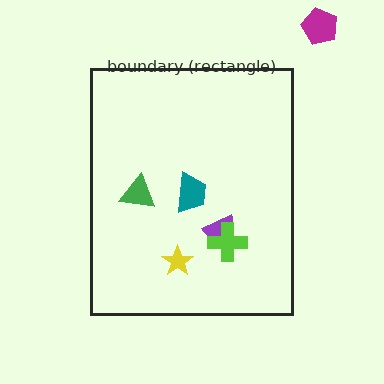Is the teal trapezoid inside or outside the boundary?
Inside.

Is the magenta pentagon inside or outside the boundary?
Outside.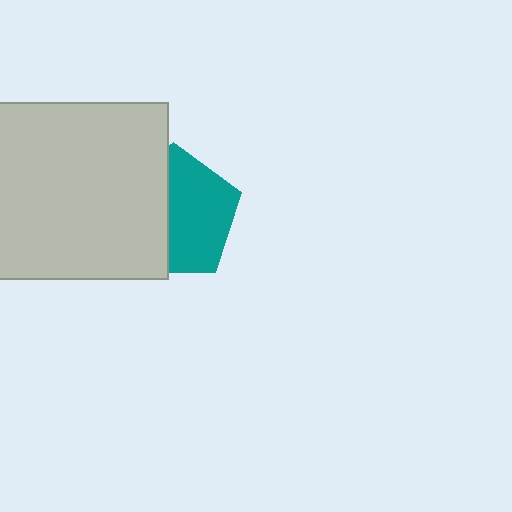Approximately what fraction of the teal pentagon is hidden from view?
Roughly 46% of the teal pentagon is hidden behind the light gray square.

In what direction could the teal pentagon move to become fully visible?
The teal pentagon could move right. That would shift it out from behind the light gray square entirely.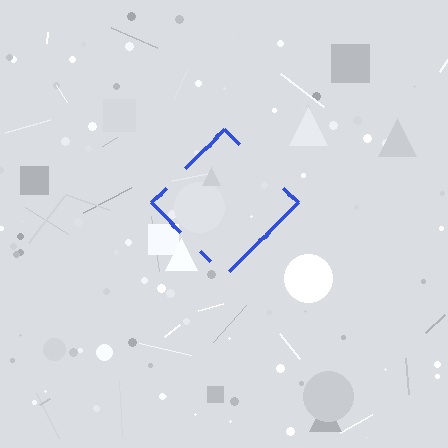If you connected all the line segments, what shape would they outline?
They would outline a diamond.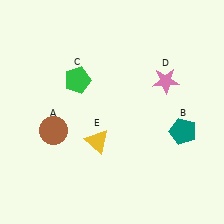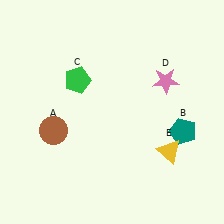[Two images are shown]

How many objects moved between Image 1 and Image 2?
1 object moved between the two images.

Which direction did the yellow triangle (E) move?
The yellow triangle (E) moved right.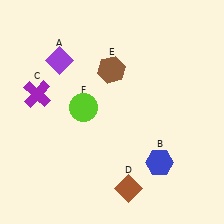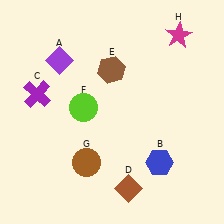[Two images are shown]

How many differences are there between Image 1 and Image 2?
There are 2 differences between the two images.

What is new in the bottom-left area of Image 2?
A brown circle (G) was added in the bottom-left area of Image 2.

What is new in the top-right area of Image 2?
A magenta star (H) was added in the top-right area of Image 2.